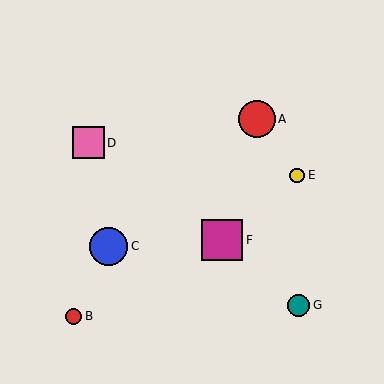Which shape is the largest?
The magenta square (labeled F) is the largest.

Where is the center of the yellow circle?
The center of the yellow circle is at (297, 175).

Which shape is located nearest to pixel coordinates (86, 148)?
The pink square (labeled D) at (88, 143) is nearest to that location.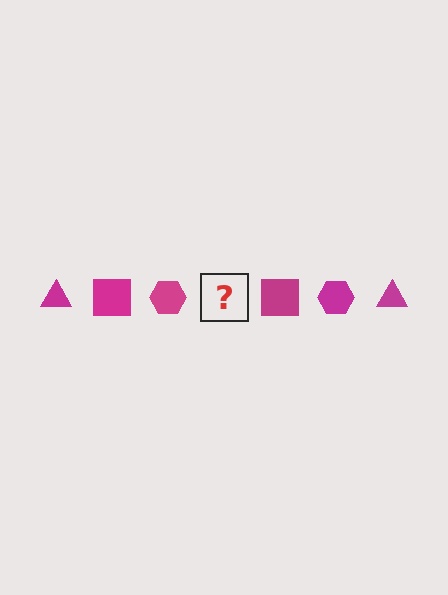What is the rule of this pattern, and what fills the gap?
The rule is that the pattern cycles through triangle, square, hexagon shapes in magenta. The gap should be filled with a magenta triangle.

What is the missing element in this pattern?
The missing element is a magenta triangle.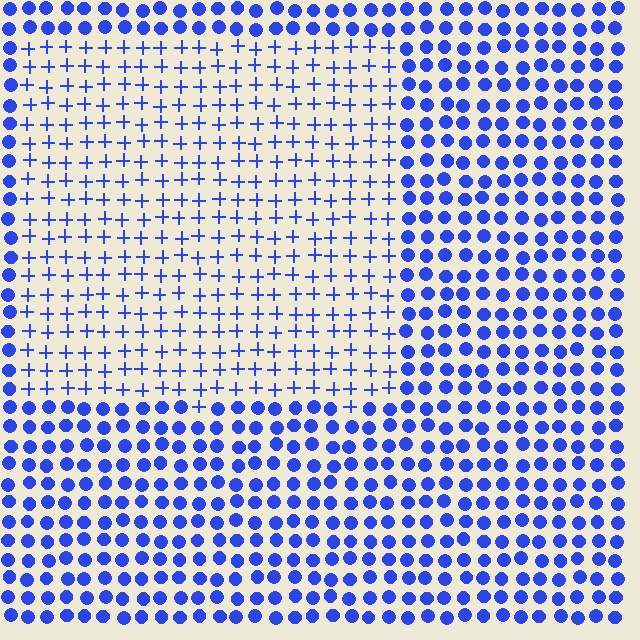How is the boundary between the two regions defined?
The boundary is defined by a change in element shape: plus signs inside vs. circles outside. All elements share the same color and spacing.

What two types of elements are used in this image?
The image uses plus signs inside the rectangle region and circles outside it.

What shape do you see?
I see a rectangle.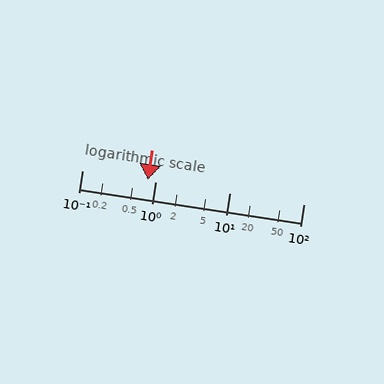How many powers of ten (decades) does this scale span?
The scale spans 3 decades, from 0.1 to 100.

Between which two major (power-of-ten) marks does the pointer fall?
The pointer is between 0.1 and 1.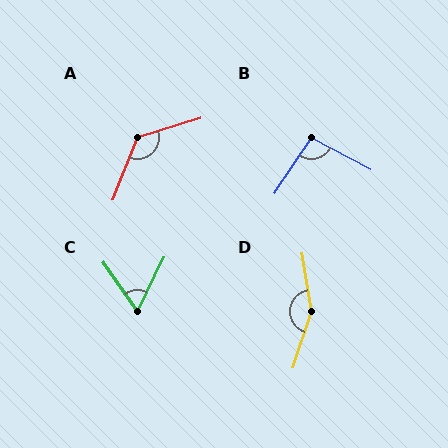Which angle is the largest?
D, at approximately 153 degrees.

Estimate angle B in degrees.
Approximately 96 degrees.